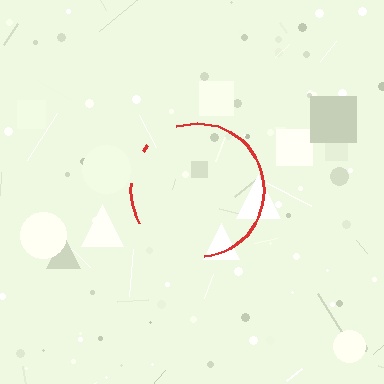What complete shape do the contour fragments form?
The contour fragments form a circle.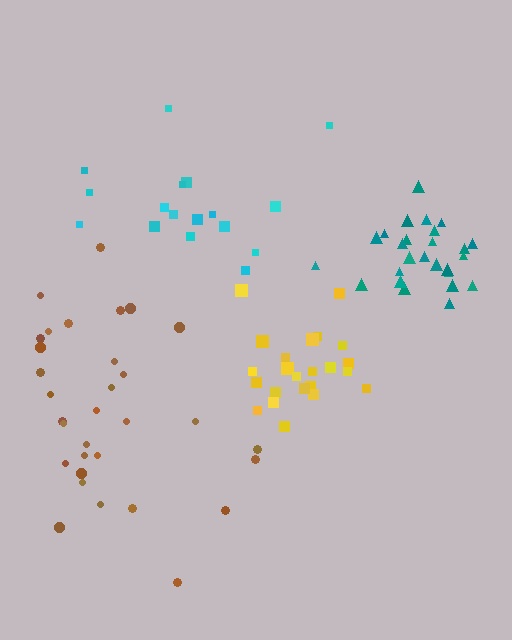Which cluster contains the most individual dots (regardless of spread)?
Brown (32).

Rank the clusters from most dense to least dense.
teal, yellow, brown, cyan.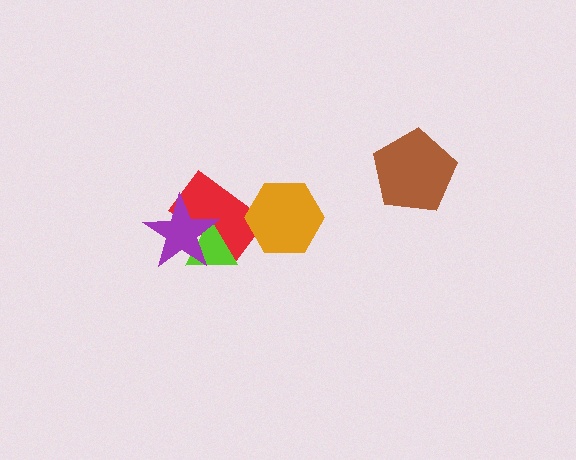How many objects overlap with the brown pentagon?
0 objects overlap with the brown pentagon.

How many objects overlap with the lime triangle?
2 objects overlap with the lime triangle.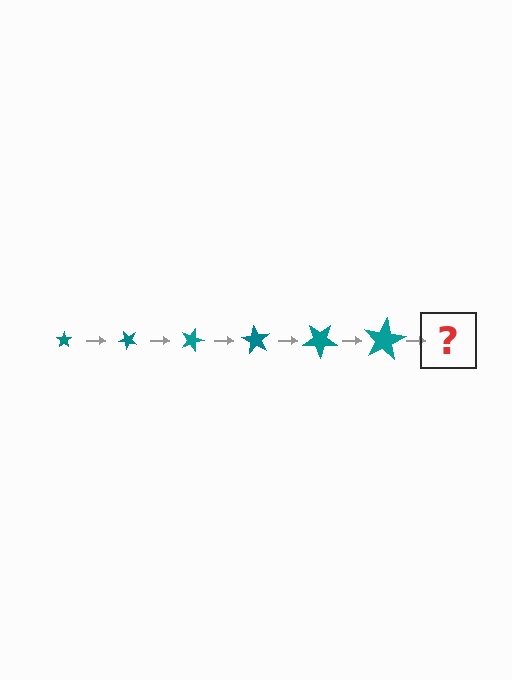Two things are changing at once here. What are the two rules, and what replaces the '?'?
The two rules are that the star grows larger each step and it rotates 45 degrees each step. The '?' should be a star, larger than the previous one and rotated 270 degrees from the start.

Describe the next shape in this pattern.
It should be a star, larger than the previous one and rotated 270 degrees from the start.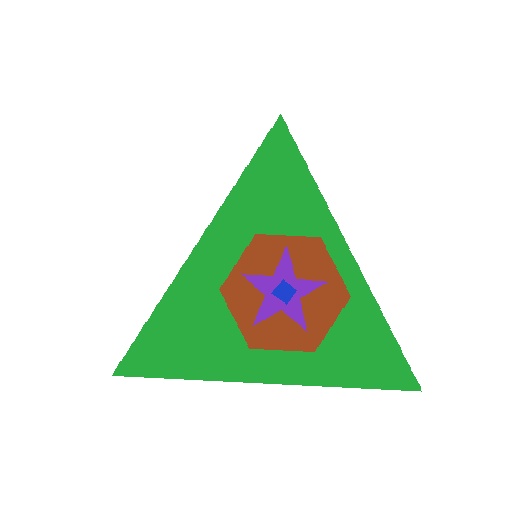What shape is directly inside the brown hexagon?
The purple star.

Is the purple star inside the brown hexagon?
Yes.